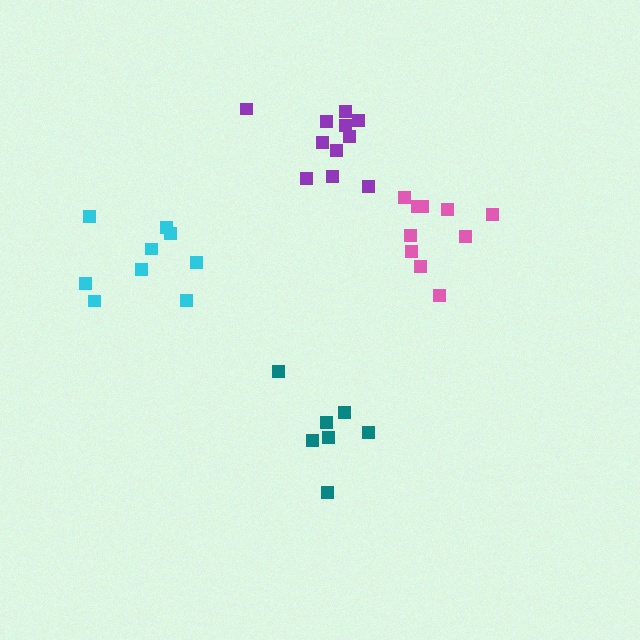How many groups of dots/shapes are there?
There are 4 groups.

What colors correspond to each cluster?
The clusters are colored: purple, pink, cyan, teal.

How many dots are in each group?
Group 1: 11 dots, Group 2: 10 dots, Group 3: 9 dots, Group 4: 7 dots (37 total).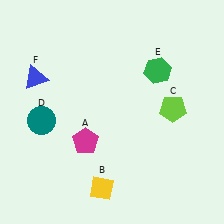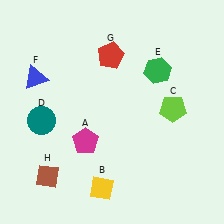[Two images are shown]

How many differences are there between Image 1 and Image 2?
There are 2 differences between the two images.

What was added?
A red pentagon (G), a brown diamond (H) were added in Image 2.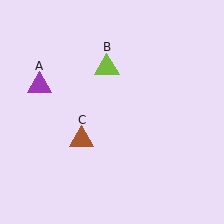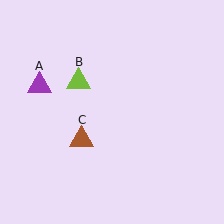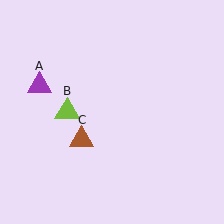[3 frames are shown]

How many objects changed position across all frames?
1 object changed position: lime triangle (object B).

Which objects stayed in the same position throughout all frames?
Purple triangle (object A) and brown triangle (object C) remained stationary.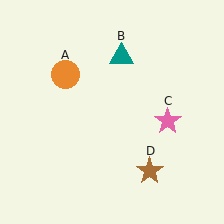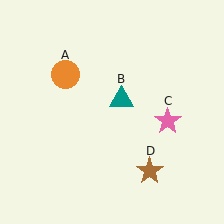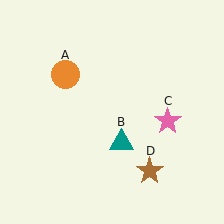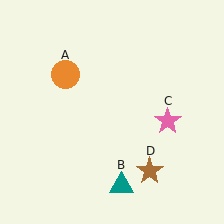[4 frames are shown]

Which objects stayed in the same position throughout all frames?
Orange circle (object A) and pink star (object C) and brown star (object D) remained stationary.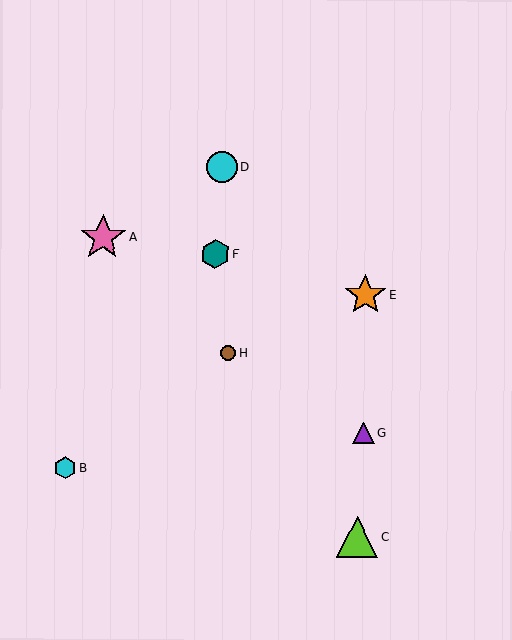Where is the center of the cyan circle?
The center of the cyan circle is at (222, 167).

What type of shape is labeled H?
Shape H is a brown circle.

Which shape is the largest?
The pink star (labeled A) is the largest.